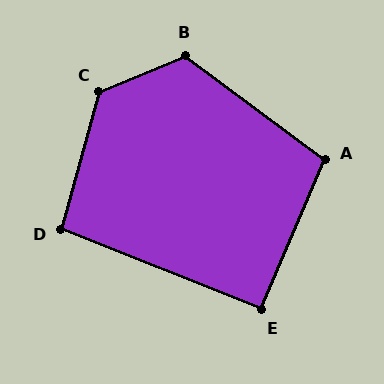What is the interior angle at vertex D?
Approximately 96 degrees (obtuse).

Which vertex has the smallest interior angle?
E, at approximately 91 degrees.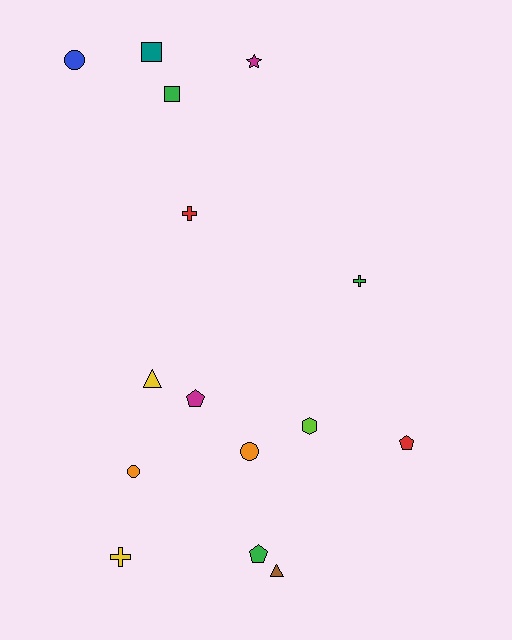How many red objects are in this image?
There are 2 red objects.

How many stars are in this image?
There is 1 star.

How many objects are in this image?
There are 15 objects.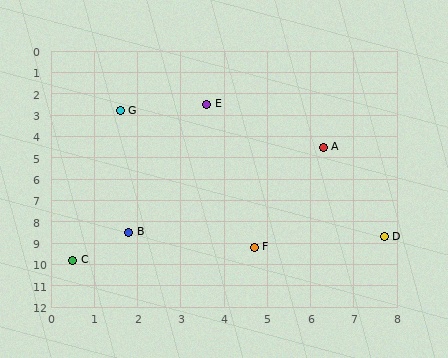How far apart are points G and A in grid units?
Points G and A are about 5.0 grid units apart.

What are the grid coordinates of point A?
Point A is at approximately (6.3, 4.5).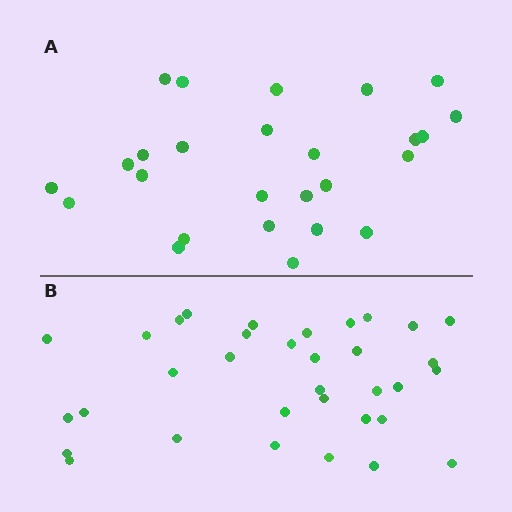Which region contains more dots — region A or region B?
Region B (the bottom region) has more dots.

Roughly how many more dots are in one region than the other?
Region B has roughly 8 or so more dots than region A.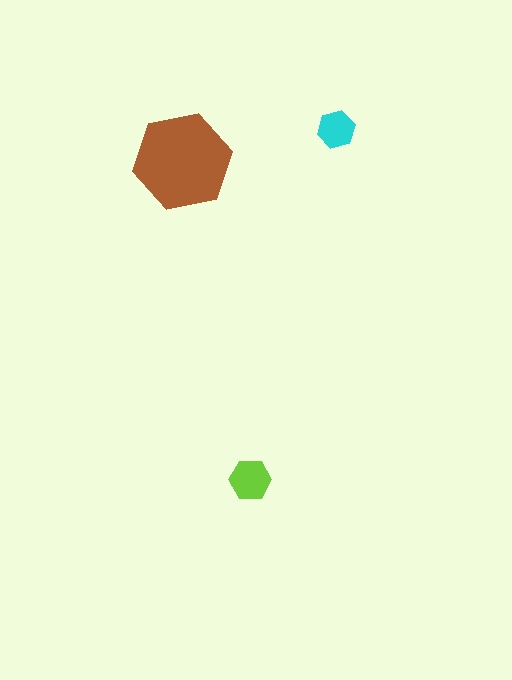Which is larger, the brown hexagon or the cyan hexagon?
The brown one.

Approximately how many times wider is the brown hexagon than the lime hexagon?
About 2.5 times wider.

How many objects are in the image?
There are 3 objects in the image.